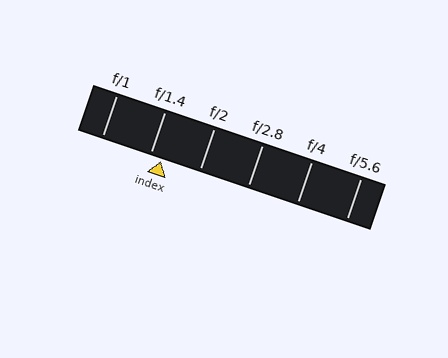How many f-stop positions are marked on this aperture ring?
There are 6 f-stop positions marked.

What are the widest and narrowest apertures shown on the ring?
The widest aperture shown is f/1 and the narrowest is f/5.6.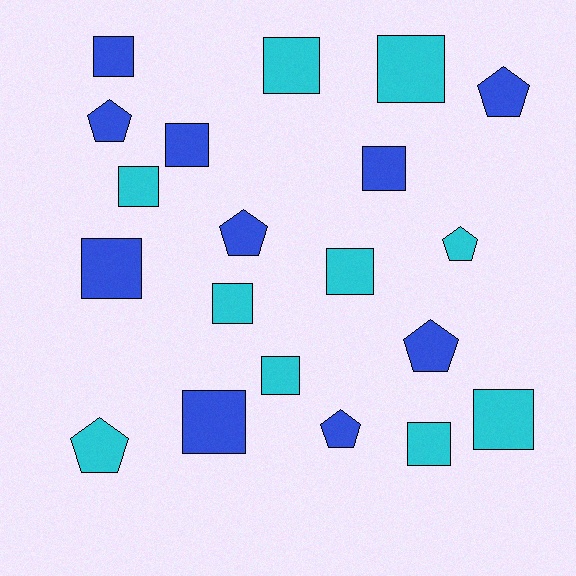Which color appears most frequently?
Cyan, with 10 objects.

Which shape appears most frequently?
Square, with 13 objects.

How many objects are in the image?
There are 20 objects.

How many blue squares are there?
There are 5 blue squares.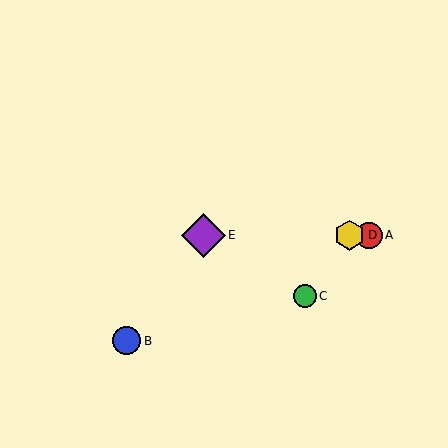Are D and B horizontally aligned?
No, D is at y≈235 and B is at y≈341.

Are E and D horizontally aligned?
Yes, both are at y≈235.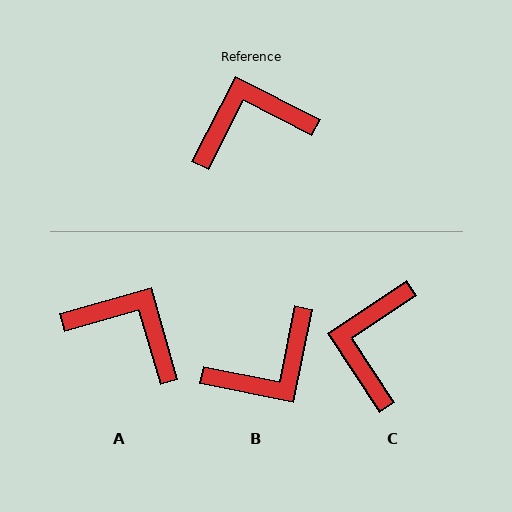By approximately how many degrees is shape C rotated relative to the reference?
Approximately 60 degrees counter-clockwise.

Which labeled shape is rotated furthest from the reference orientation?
B, about 164 degrees away.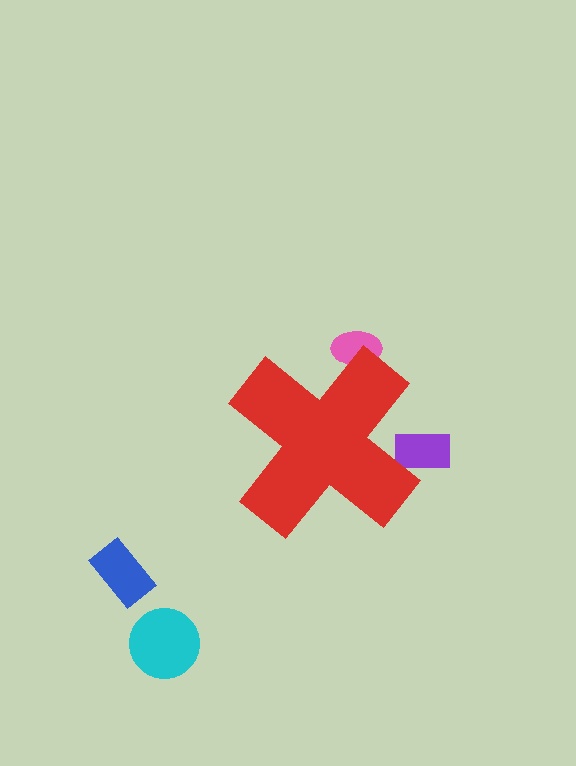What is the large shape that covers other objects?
A red cross.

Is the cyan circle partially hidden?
No, the cyan circle is fully visible.